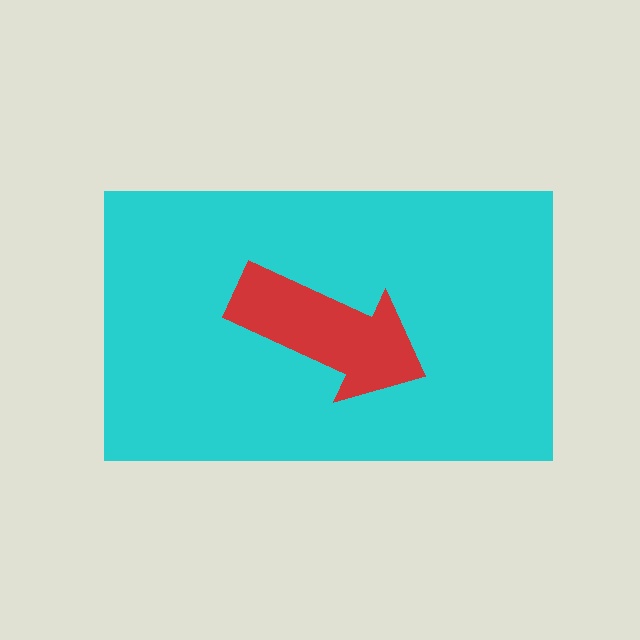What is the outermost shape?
The cyan rectangle.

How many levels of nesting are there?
2.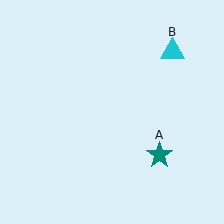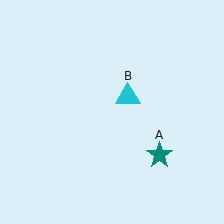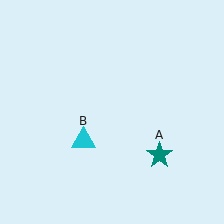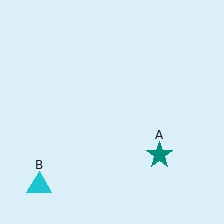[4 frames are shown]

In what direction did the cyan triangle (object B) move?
The cyan triangle (object B) moved down and to the left.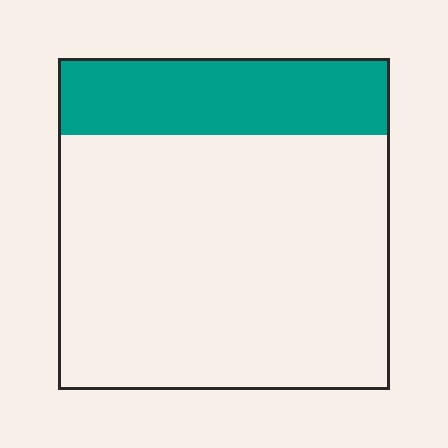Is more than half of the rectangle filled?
No.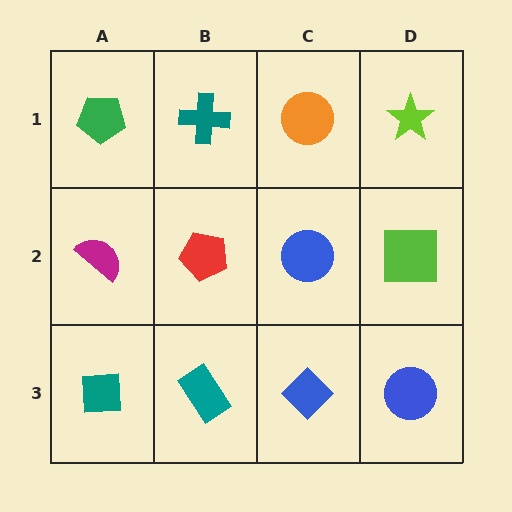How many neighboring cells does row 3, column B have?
3.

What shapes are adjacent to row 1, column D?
A lime square (row 2, column D), an orange circle (row 1, column C).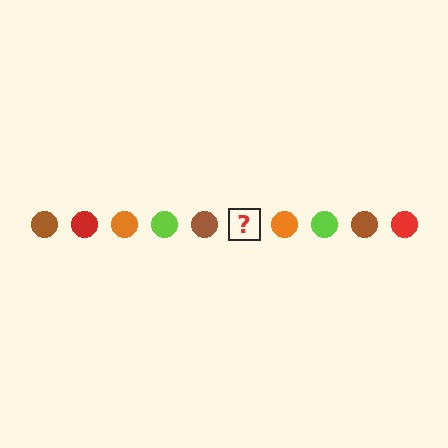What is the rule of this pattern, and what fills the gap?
The rule is that the pattern cycles through brown, red, orange, lime circles. The gap should be filled with a red circle.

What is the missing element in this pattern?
The missing element is a red circle.